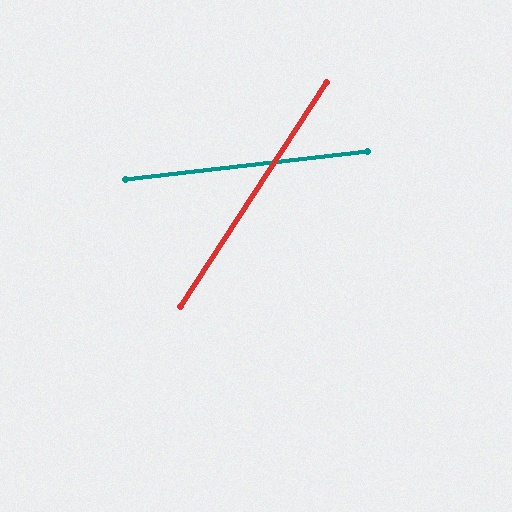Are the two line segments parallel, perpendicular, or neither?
Neither parallel nor perpendicular — they differ by about 51°.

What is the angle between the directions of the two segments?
Approximately 51 degrees.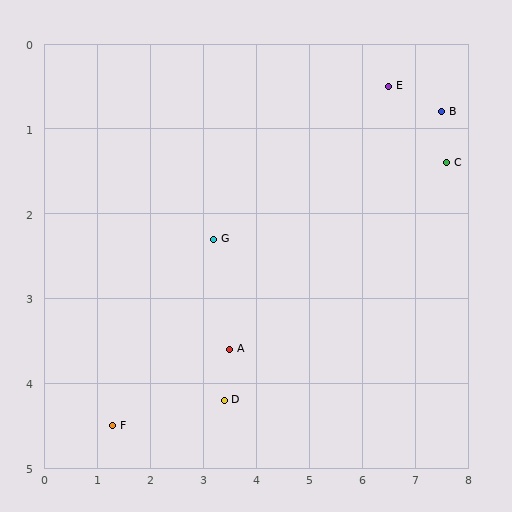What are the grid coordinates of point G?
Point G is at approximately (3.2, 2.3).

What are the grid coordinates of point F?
Point F is at approximately (1.3, 4.5).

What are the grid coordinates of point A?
Point A is at approximately (3.5, 3.6).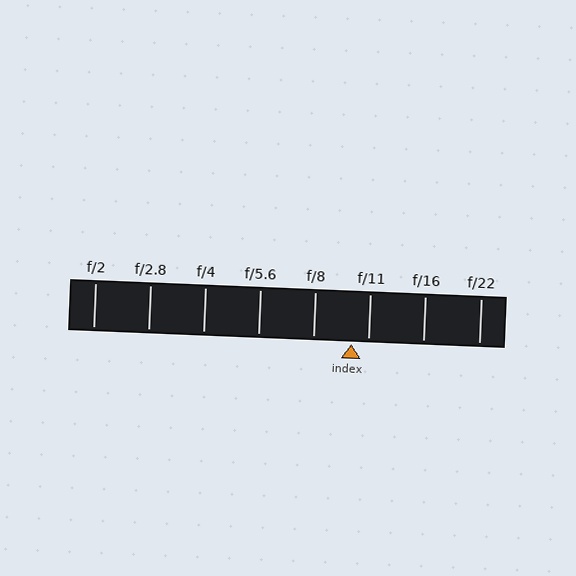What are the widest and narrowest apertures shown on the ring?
The widest aperture shown is f/2 and the narrowest is f/22.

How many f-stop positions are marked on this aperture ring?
There are 8 f-stop positions marked.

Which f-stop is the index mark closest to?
The index mark is closest to f/11.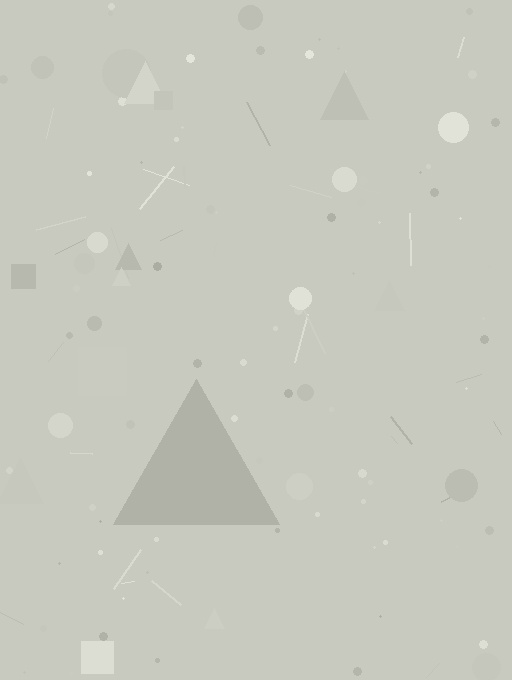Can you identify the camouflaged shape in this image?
The camouflaged shape is a triangle.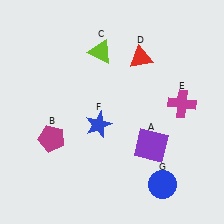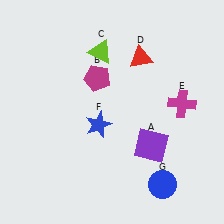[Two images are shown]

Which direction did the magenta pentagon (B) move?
The magenta pentagon (B) moved up.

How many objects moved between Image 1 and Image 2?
1 object moved between the two images.